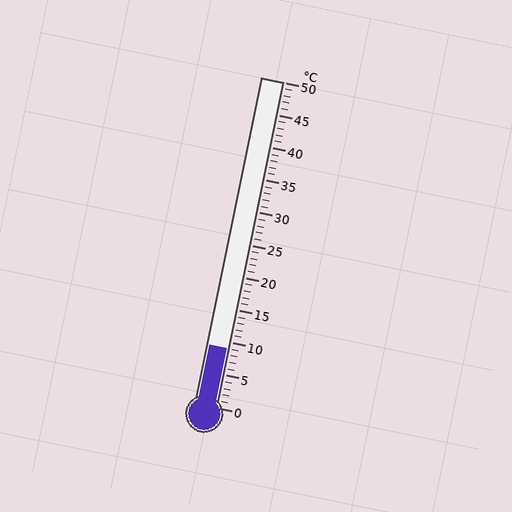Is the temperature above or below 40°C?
The temperature is below 40°C.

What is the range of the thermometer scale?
The thermometer scale ranges from 0°C to 50°C.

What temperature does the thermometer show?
The thermometer shows approximately 9°C.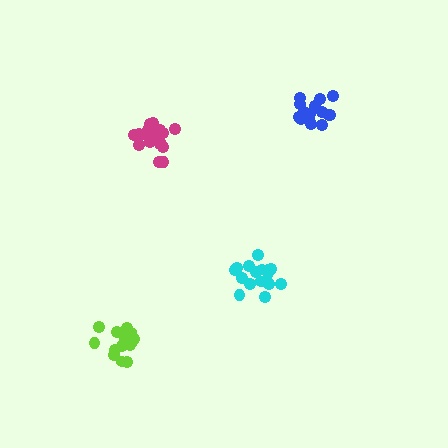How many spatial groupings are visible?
There are 4 spatial groupings.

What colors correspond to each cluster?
The clusters are colored: magenta, blue, cyan, lime.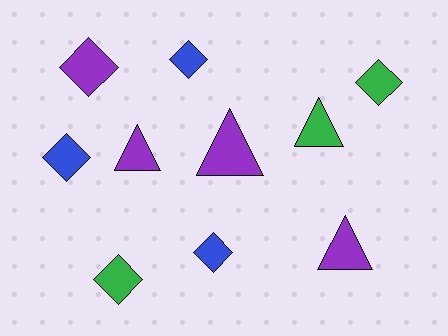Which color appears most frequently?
Purple, with 4 objects.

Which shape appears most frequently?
Diamond, with 6 objects.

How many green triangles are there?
There is 1 green triangle.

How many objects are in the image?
There are 10 objects.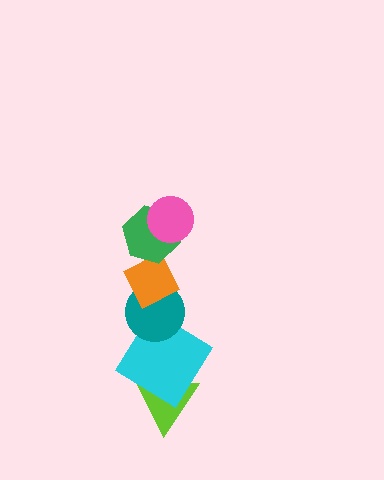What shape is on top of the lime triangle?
The cyan diamond is on top of the lime triangle.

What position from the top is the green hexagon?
The green hexagon is 2nd from the top.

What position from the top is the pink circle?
The pink circle is 1st from the top.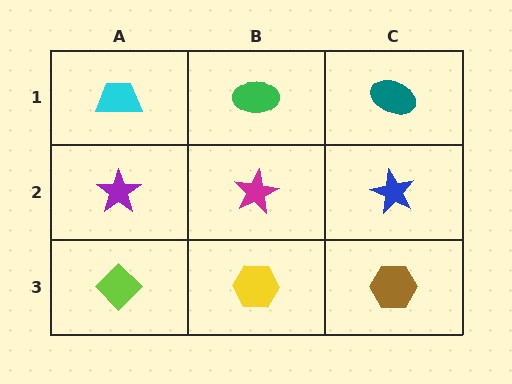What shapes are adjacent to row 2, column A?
A cyan trapezoid (row 1, column A), a lime diamond (row 3, column A), a magenta star (row 2, column B).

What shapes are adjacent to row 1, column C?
A blue star (row 2, column C), a green ellipse (row 1, column B).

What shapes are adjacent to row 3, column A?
A purple star (row 2, column A), a yellow hexagon (row 3, column B).